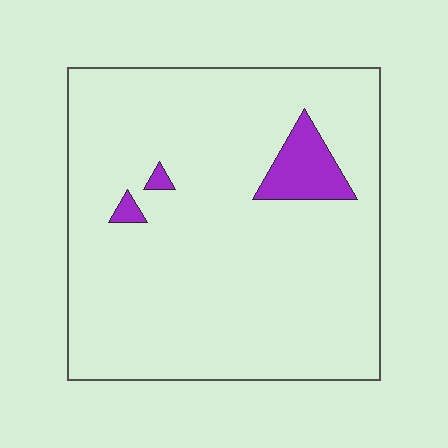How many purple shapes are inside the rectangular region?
3.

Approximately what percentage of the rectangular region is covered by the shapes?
Approximately 5%.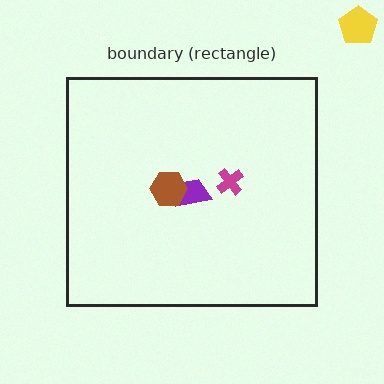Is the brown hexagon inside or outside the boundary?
Inside.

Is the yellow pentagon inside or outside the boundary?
Outside.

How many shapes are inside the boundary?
3 inside, 1 outside.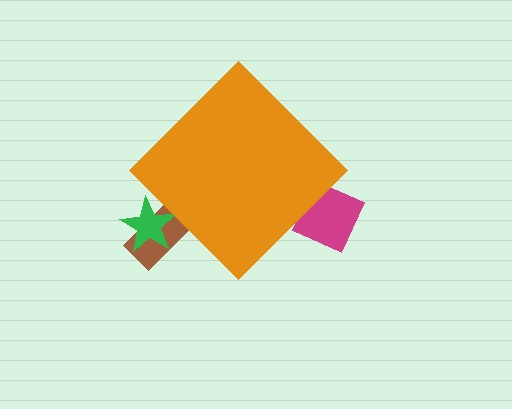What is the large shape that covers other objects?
An orange diamond.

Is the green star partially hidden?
Yes, the green star is partially hidden behind the orange diamond.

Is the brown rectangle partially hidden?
Yes, the brown rectangle is partially hidden behind the orange diamond.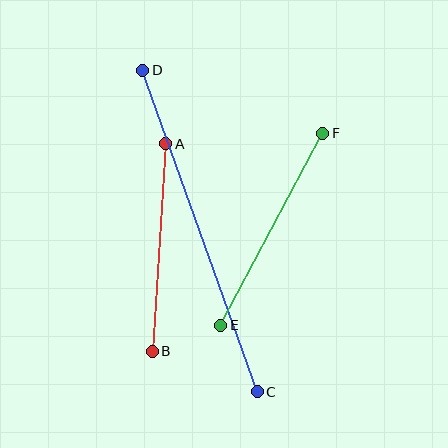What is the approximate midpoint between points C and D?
The midpoint is at approximately (200, 231) pixels.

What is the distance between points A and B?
The distance is approximately 208 pixels.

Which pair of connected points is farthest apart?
Points C and D are farthest apart.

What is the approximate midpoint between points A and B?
The midpoint is at approximately (159, 248) pixels.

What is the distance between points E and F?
The distance is approximately 217 pixels.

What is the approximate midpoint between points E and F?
The midpoint is at approximately (272, 229) pixels.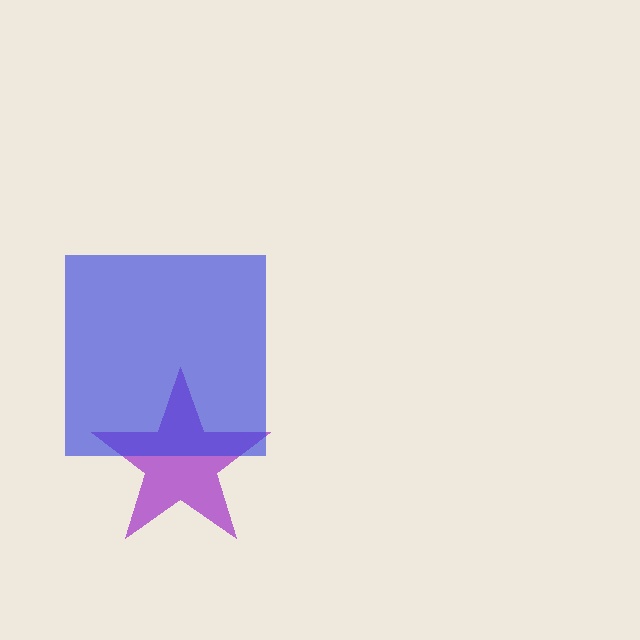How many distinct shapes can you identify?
There are 2 distinct shapes: a purple star, a blue square.